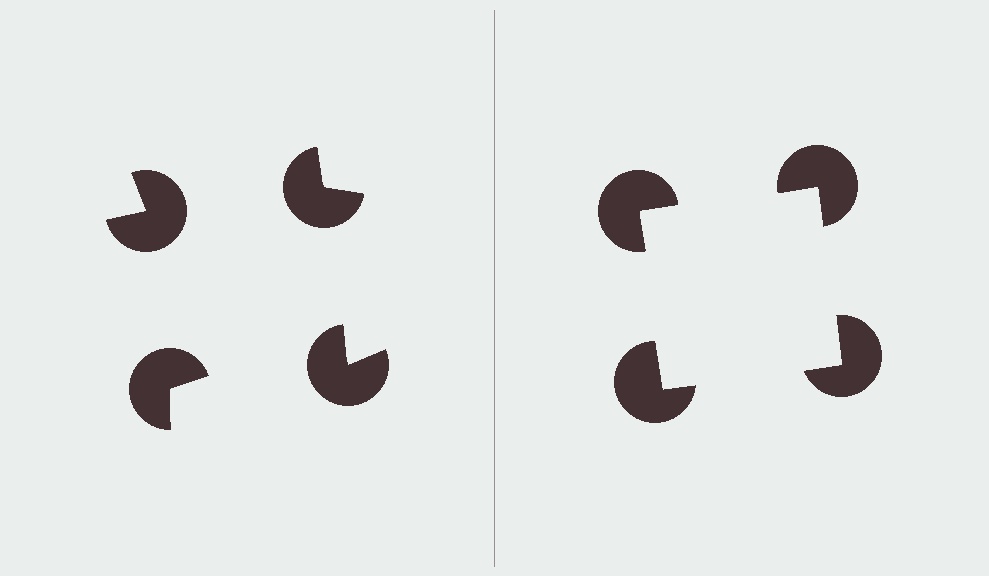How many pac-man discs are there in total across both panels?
8 — 4 on each side.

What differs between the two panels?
The pac-man discs are positioned identically on both sides; only the wedge orientations differ. On the right they align to a square; on the left they are misaligned.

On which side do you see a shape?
An illusory square appears on the right side. On the left side the wedge cuts are rotated, so no coherent shape forms.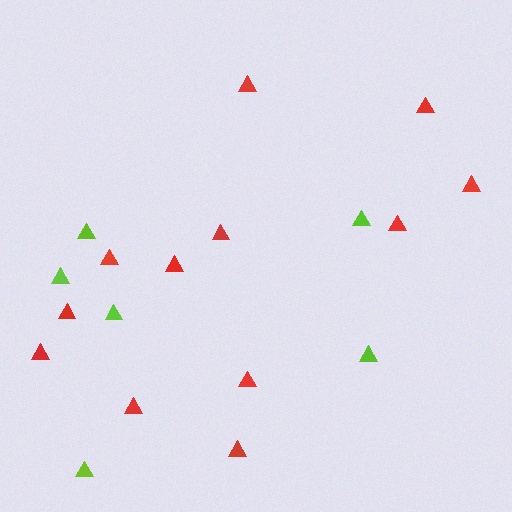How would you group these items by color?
There are 2 groups: one group of red triangles (12) and one group of lime triangles (6).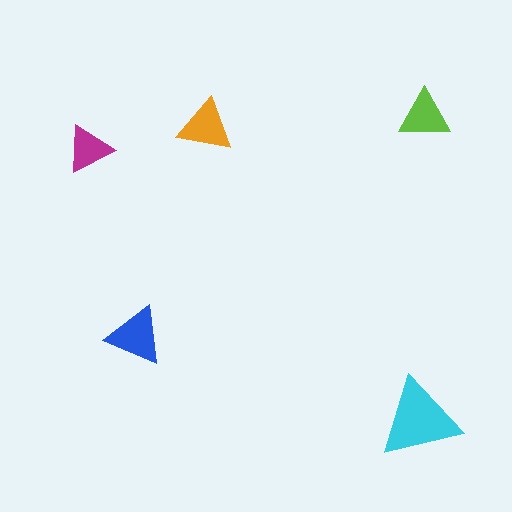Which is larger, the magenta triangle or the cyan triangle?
The cyan one.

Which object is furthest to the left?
The magenta triangle is leftmost.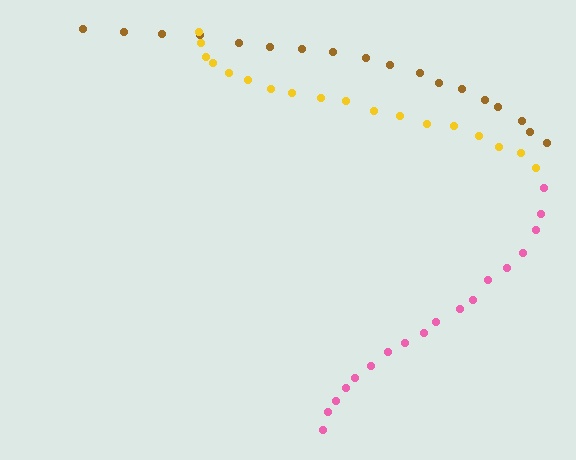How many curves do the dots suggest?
There are 3 distinct paths.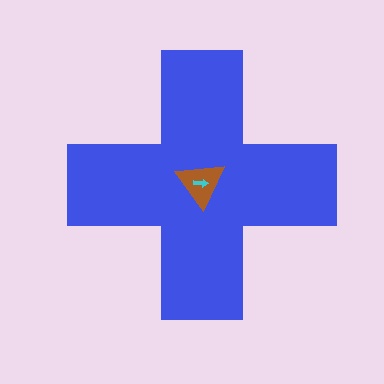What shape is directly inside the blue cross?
The brown triangle.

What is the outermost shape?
The blue cross.